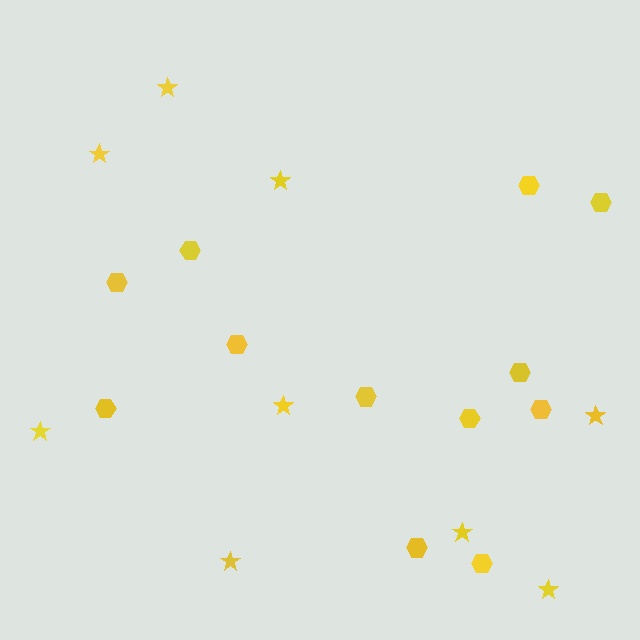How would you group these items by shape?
There are 2 groups: one group of stars (9) and one group of hexagons (12).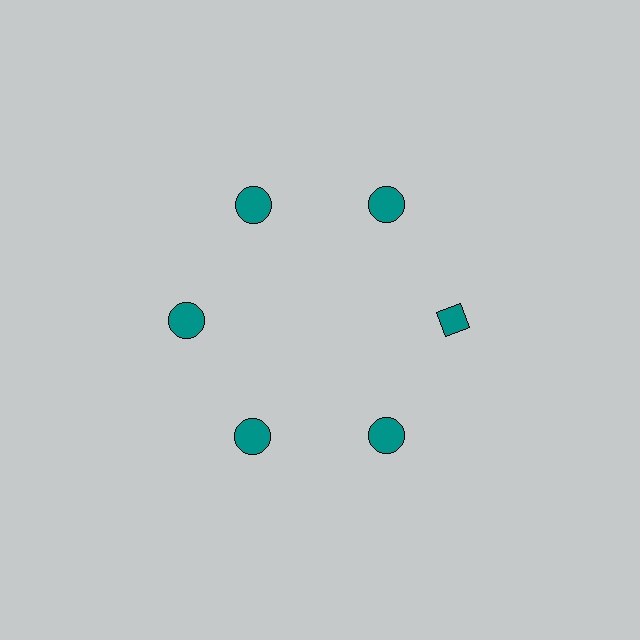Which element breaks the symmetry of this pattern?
The teal diamond at roughly the 3 o'clock position breaks the symmetry. All other shapes are teal circles.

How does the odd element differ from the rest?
It has a different shape: diamond instead of circle.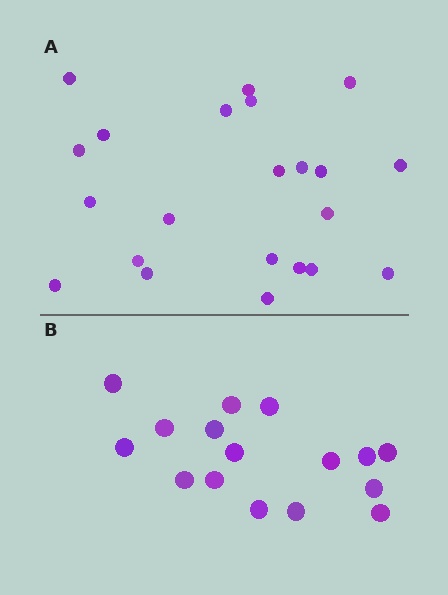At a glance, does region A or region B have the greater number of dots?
Region A (the top region) has more dots.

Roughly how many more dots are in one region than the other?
Region A has about 6 more dots than region B.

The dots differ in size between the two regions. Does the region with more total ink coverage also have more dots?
No. Region B has more total ink coverage because its dots are larger, but region A actually contains more individual dots. Total area can be misleading — the number of items is what matters here.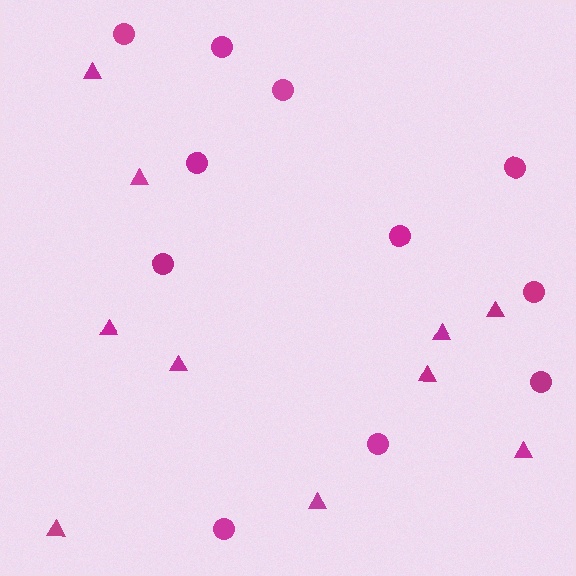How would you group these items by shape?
There are 2 groups: one group of triangles (10) and one group of circles (11).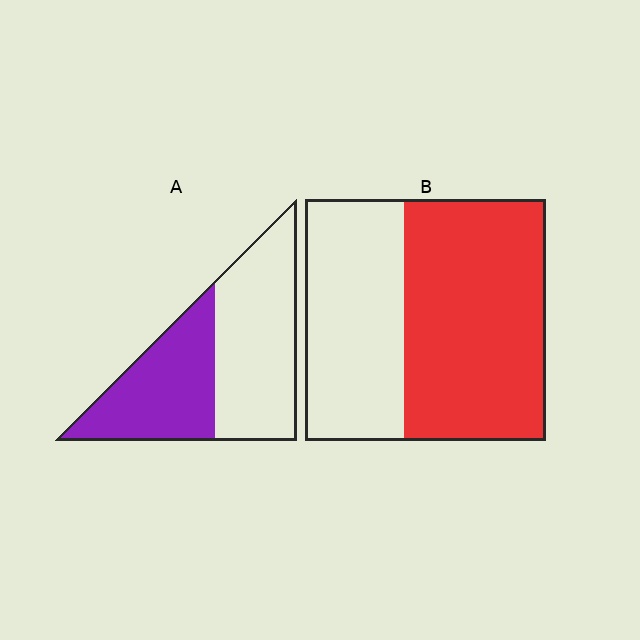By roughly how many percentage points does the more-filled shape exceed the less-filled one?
By roughly 15 percentage points (B over A).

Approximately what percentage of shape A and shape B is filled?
A is approximately 45% and B is approximately 60%.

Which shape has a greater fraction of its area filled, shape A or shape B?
Shape B.